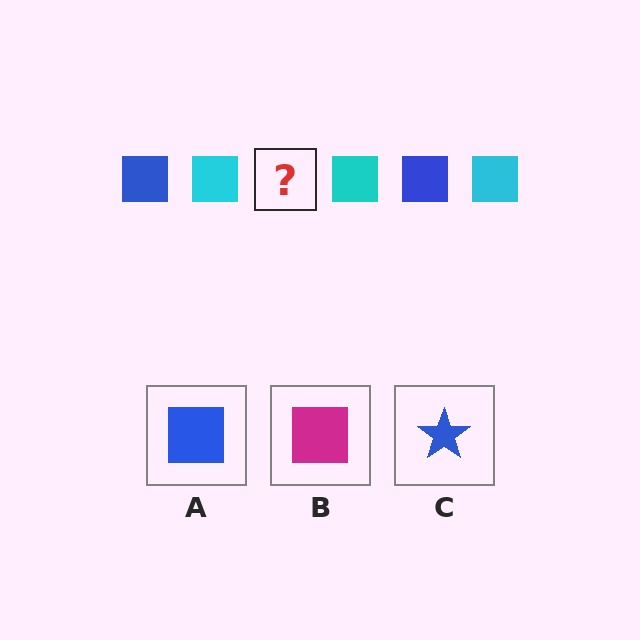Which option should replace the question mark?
Option A.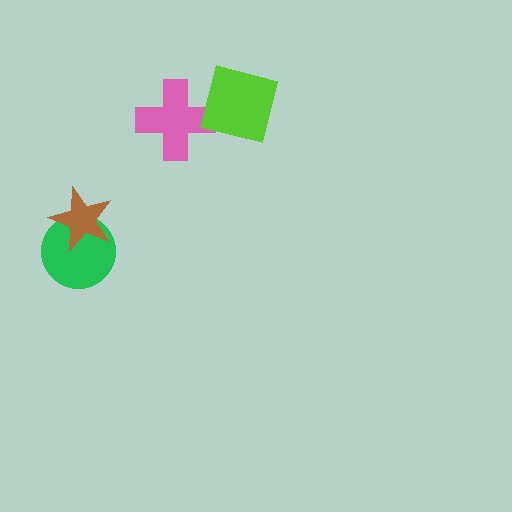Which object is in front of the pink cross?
The lime square is in front of the pink cross.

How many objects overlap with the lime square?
1 object overlaps with the lime square.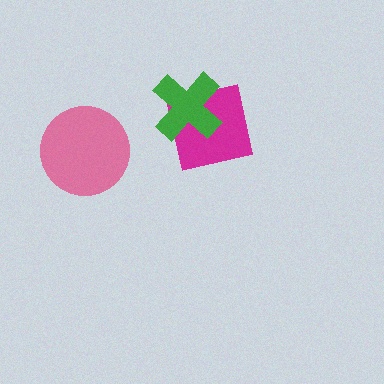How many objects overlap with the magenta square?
1 object overlaps with the magenta square.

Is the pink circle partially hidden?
No, no other shape covers it.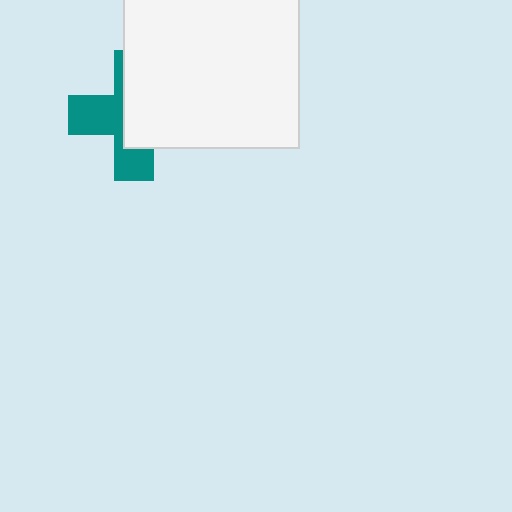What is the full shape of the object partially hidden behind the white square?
The partially hidden object is a teal cross.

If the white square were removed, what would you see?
You would see the complete teal cross.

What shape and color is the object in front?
The object in front is a white square.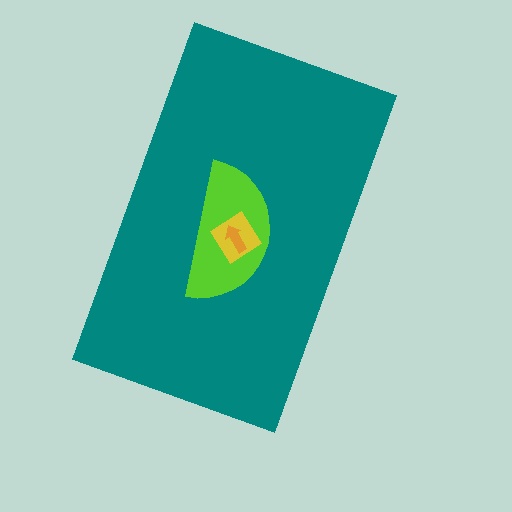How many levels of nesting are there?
4.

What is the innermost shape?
The orange arrow.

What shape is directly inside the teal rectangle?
The lime semicircle.